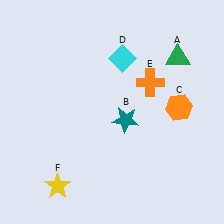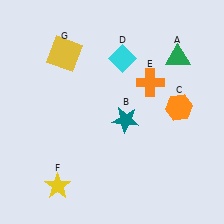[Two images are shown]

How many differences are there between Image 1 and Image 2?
There is 1 difference between the two images.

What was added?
A yellow square (G) was added in Image 2.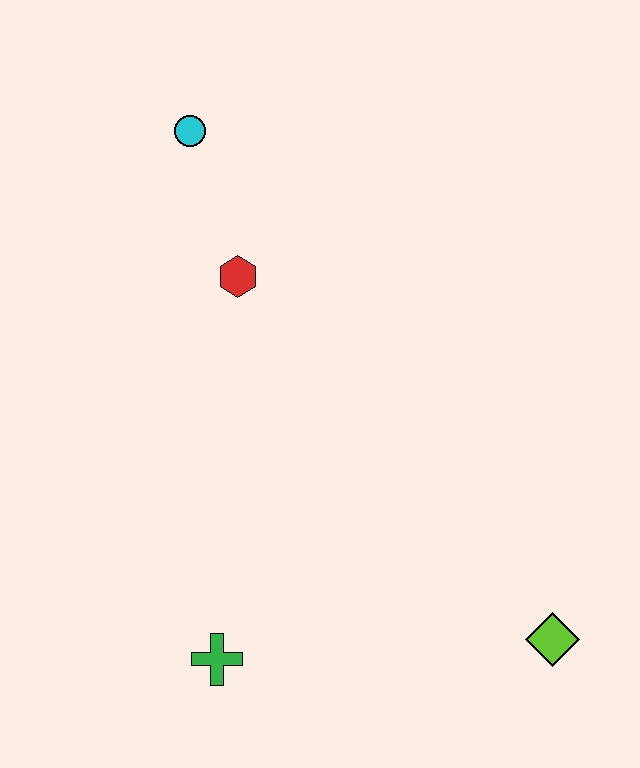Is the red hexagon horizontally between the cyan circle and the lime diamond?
Yes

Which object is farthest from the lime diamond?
The cyan circle is farthest from the lime diamond.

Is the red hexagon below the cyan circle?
Yes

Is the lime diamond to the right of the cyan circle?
Yes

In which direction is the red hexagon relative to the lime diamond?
The red hexagon is above the lime diamond.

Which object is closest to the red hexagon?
The cyan circle is closest to the red hexagon.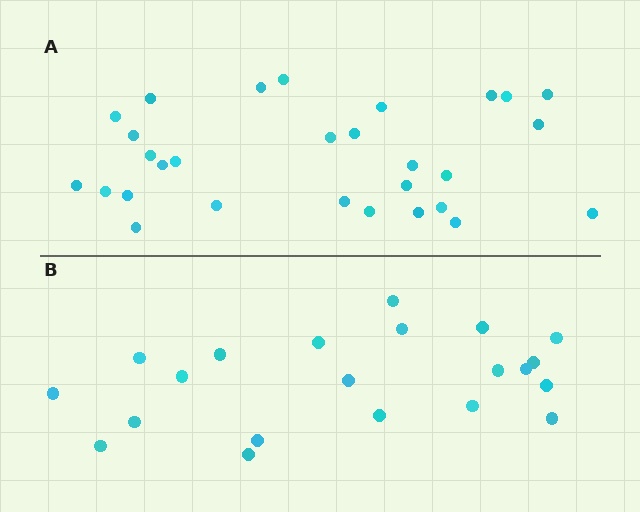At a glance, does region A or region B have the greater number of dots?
Region A (the top region) has more dots.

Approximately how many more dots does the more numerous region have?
Region A has roughly 8 or so more dots than region B.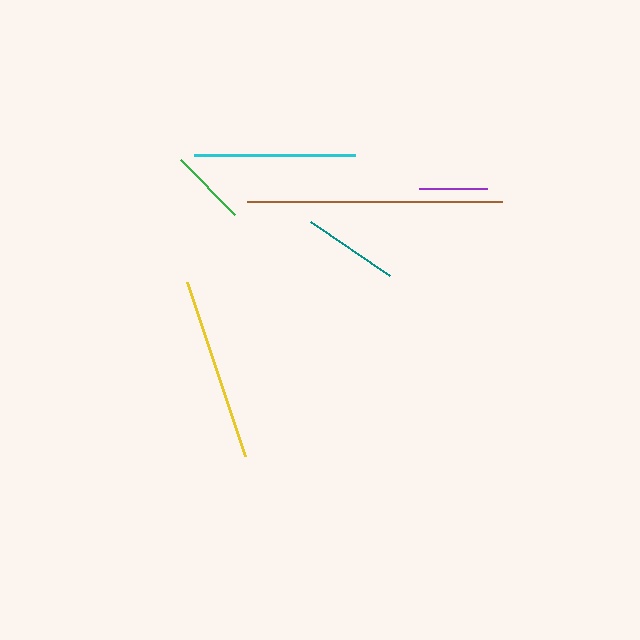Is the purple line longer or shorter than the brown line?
The brown line is longer than the purple line.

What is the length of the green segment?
The green segment is approximately 77 pixels long.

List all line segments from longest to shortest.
From longest to shortest: brown, yellow, cyan, teal, green, purple.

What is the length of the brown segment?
The brown segment is approximately 255 pixels long.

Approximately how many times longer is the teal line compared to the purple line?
The teal line is approximately 1.4 times the length of the purple line.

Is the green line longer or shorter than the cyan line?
The cyan line is longer than the green line.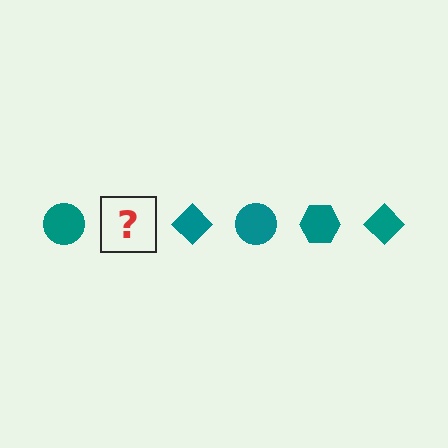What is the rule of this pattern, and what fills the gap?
The rule is that the pattern cycles through circle, hexagon, diamond shapes in teal. The gap should be filled with a teal hexagon.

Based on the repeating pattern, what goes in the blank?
The blank should be a teal hexagon.